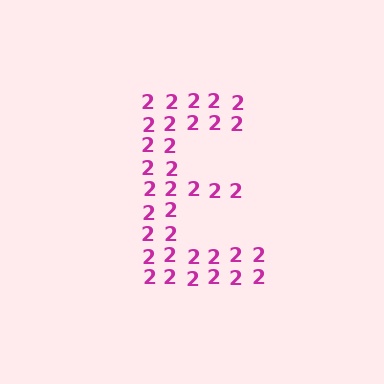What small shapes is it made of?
It is made of small digit 2's.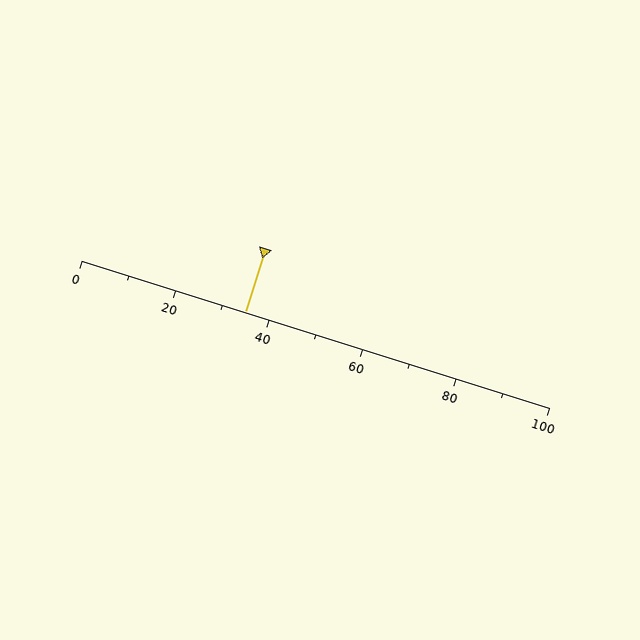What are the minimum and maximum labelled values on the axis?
The axis runs from 0 to 100.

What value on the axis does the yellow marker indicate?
The marker indicates approximately 35.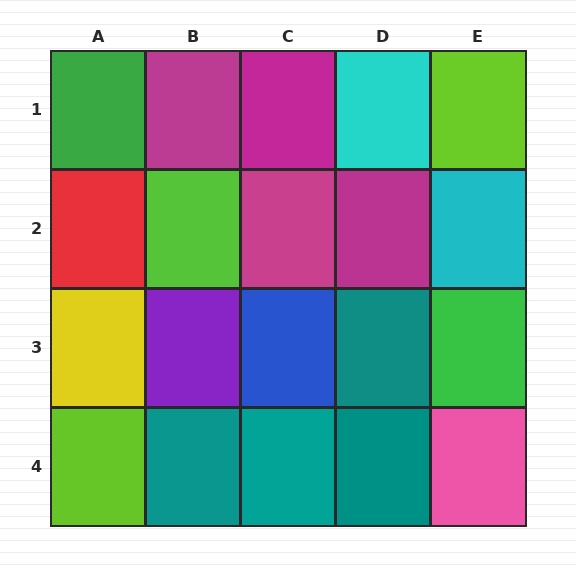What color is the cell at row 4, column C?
Teal.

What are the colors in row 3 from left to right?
Yellow, purple, blue, teal, green.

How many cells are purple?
1 cell is purple.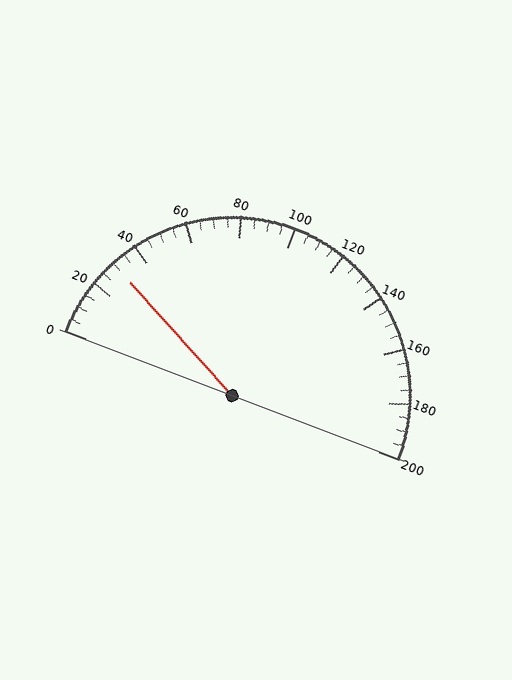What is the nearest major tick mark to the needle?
The nearest major tick mark is 40.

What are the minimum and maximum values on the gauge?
The gauge ranges from 0 to 200.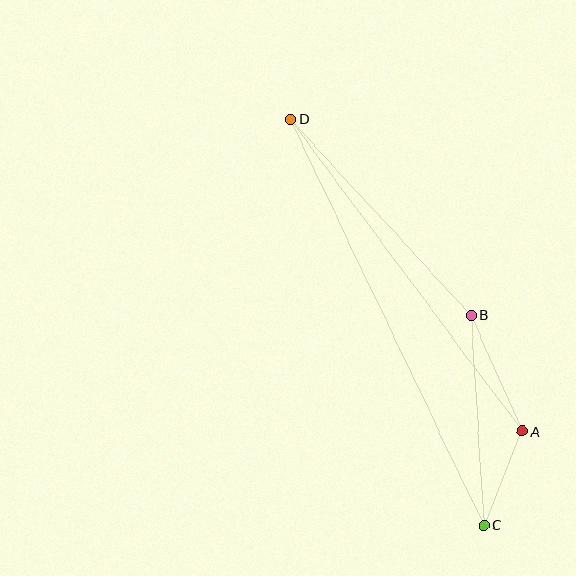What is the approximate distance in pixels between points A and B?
The distance between A and B is approximately 127 pixels.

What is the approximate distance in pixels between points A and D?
The distance between A and D is approximately 389 pixels.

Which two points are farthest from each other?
Points C and D are farthest from each other.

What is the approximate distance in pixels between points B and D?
The distance between B and D is approximately 266 pixels.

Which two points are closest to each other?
Points A and C are closest to each other.